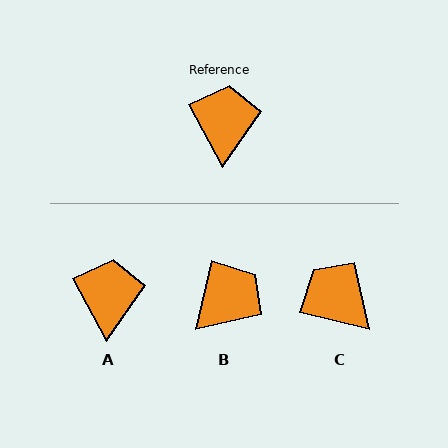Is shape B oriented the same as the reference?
No, it is off by about 42 degrees.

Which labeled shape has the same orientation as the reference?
A.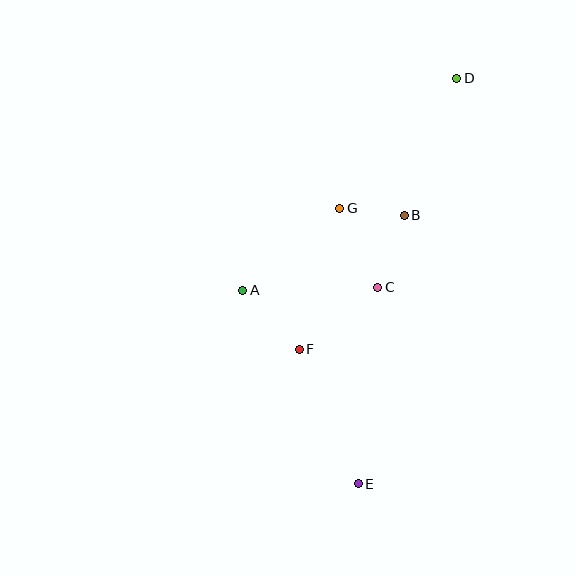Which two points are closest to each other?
Points B and G are closest to each other.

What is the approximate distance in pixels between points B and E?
The distance between B and E is approximately 273 pixels.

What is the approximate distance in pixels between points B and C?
The distance between B and C is approximately 77 pixels.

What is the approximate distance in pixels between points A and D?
The distance between A and D is approximately 302 pixels.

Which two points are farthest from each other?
Points D and E are farthest from each other.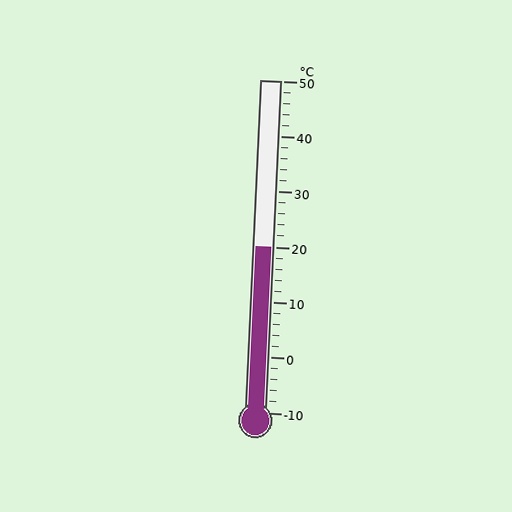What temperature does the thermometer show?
The thermometer shows approximately 20°C.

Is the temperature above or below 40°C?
The temperature is below 40°C.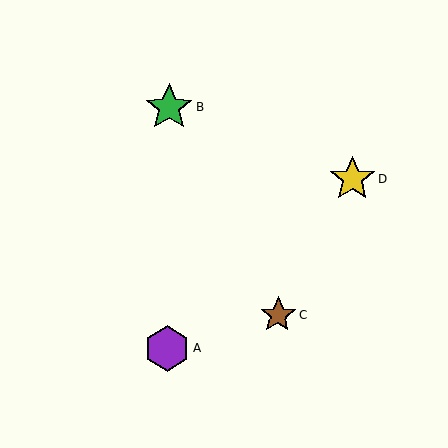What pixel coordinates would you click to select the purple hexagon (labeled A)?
Click at (167, 348) to select the purple hexagon A.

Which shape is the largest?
The green star (labeled B) is the largest.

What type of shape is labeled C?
Shape C is a brown star.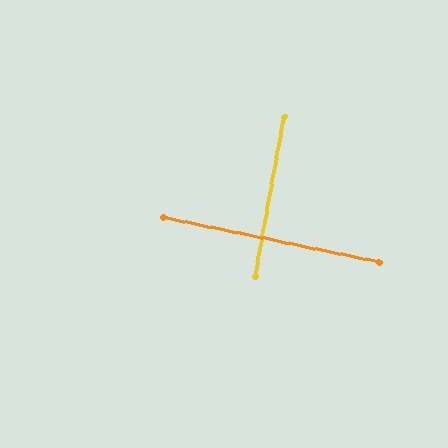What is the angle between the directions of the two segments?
Approximately 89 degrees.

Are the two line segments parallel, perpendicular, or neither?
Perpendicular — they meet at approximately 89°.